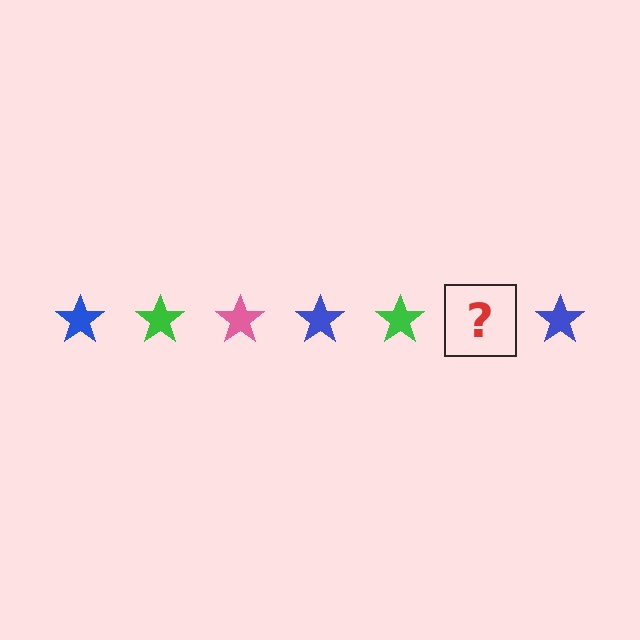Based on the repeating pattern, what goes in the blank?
The blank should be a pink star.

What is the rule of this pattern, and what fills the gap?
The rule is that the pattern cycles through blue, green, pink stars. The gap should be filled with a pink star.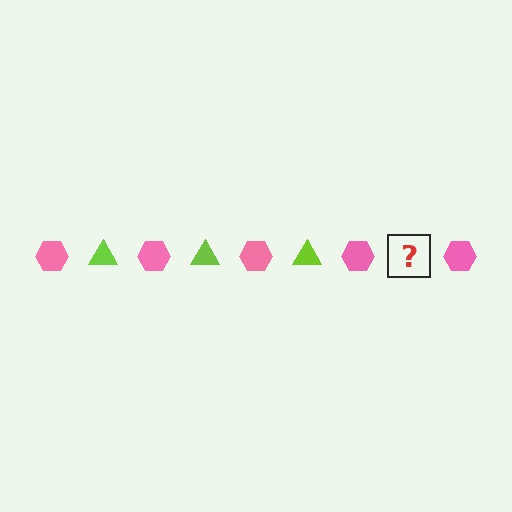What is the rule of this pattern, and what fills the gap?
The rule is that the pattern alternates between pink hexagon and lime triangle. The gap should be filled with a lime triangle.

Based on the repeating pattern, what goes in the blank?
The blank should be a lime triangle.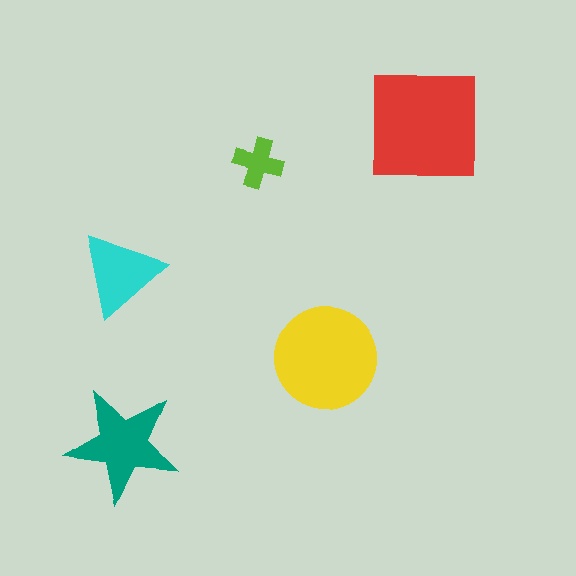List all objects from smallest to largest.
The lime cross, the cyan triangle, the teal star, the yellow circle, the red square.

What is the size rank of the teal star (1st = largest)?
3rd.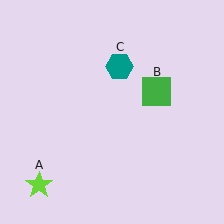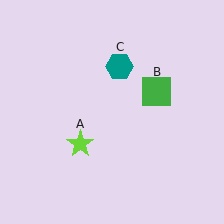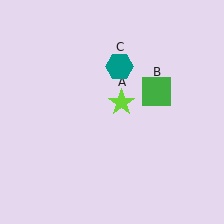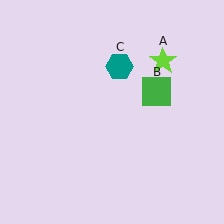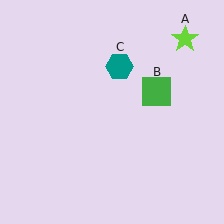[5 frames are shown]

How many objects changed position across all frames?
1 object changed position: lime star (object A).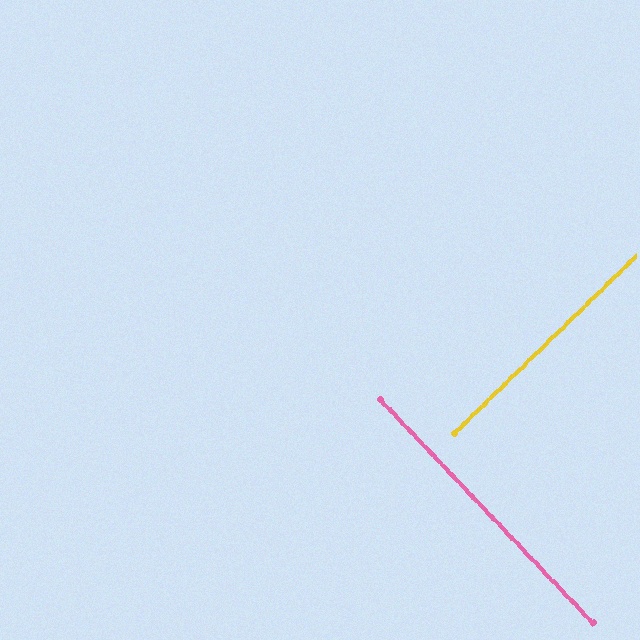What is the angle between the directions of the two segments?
Approximately 89 degrees.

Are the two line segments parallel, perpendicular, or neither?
Perpendicular — they meet at approximately 89°.